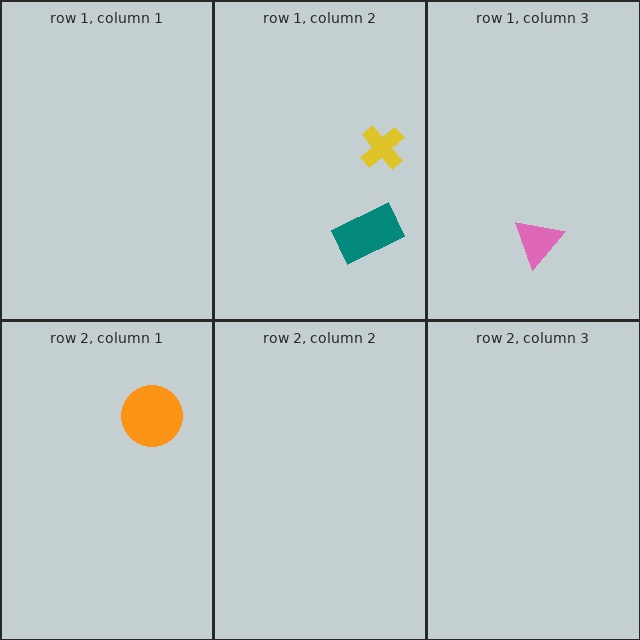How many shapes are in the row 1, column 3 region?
1.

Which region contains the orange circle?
The row 2, column 1 region.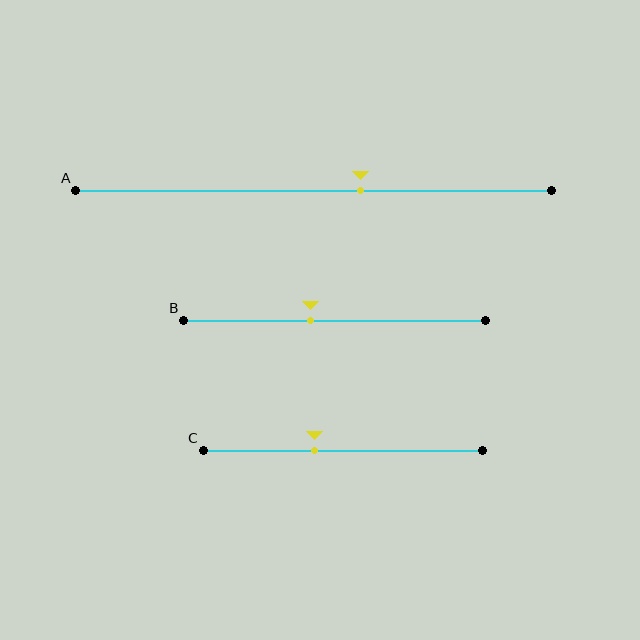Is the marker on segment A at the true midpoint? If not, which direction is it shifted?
No, the marker on segment A is shifted to the right by about 10% of the segment length.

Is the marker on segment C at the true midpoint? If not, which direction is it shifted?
No, the marker on segment C is shifted to the left by about 10% of the segment length.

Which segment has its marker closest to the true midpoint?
Segment B has its marker closest to the true midpoint.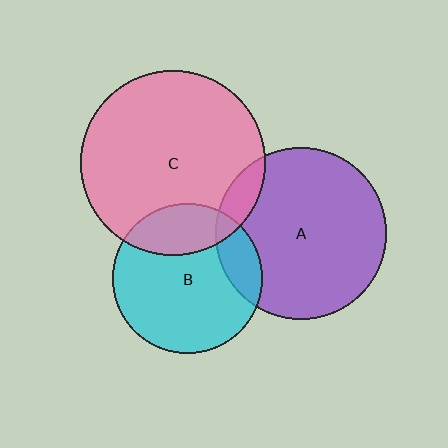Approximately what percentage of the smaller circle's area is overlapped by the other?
Approximately 15%.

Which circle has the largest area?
Circle C (pink).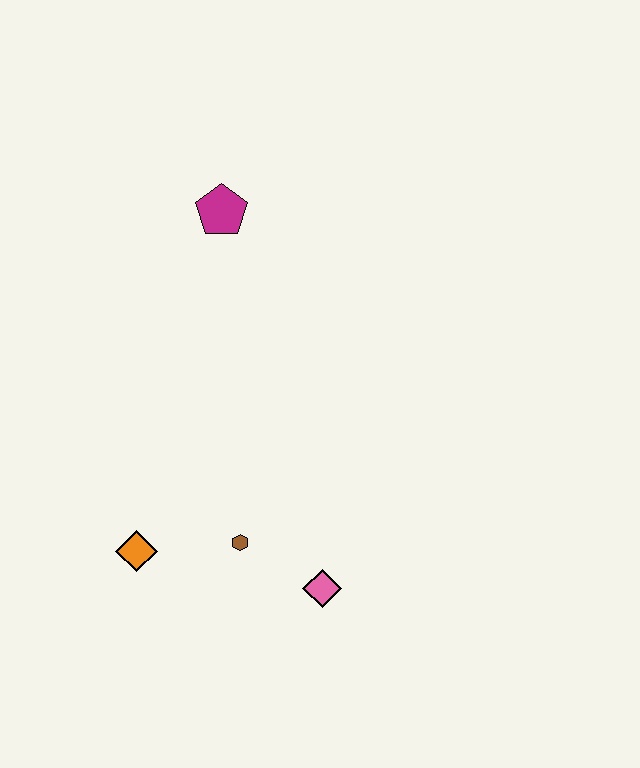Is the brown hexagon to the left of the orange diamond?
No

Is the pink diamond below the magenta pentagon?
Yes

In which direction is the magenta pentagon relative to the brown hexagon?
The magenta pentagon is above the brown hexagon.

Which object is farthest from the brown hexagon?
The magenta pentagon is farthest from the brown hexagon.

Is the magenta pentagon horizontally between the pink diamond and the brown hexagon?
No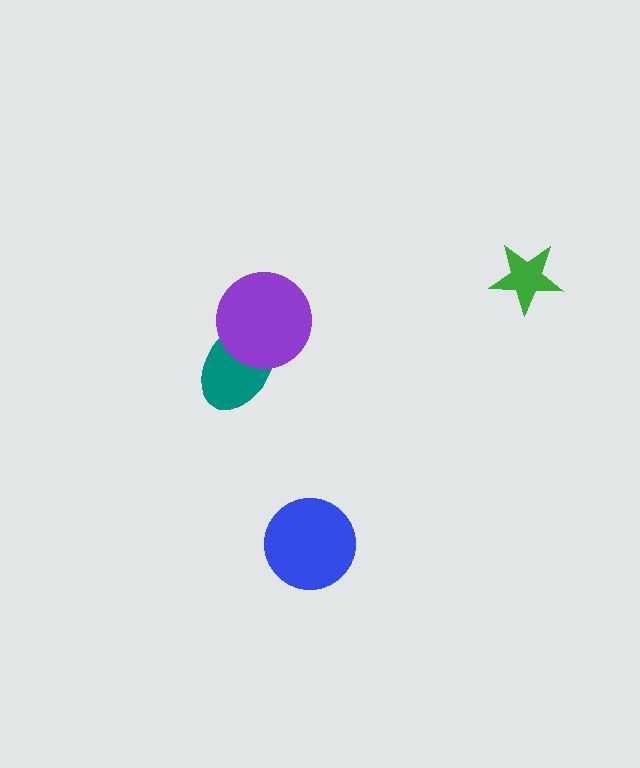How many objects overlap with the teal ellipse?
1 object overlaps with the teal ellipse.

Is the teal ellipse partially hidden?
Yes, it is partially covered by another shape.